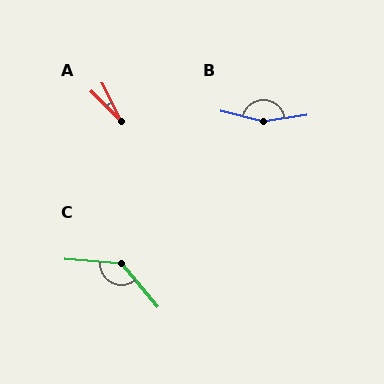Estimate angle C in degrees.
Approximately 134 degrees.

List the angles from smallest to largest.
A (18°), C (134°), B (157°).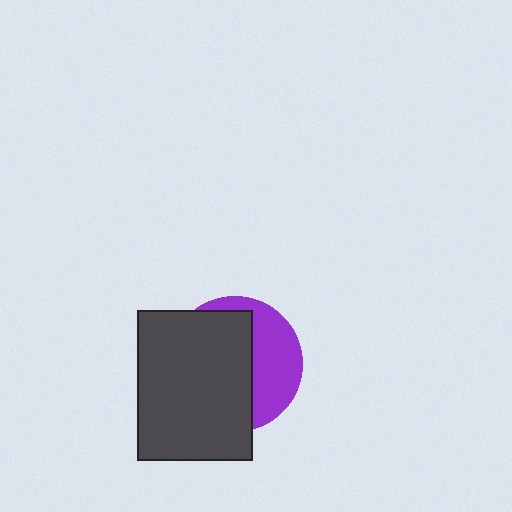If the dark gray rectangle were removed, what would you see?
You would see the complete purple circle.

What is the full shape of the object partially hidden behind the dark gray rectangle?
The partially hidden object is a purple circle.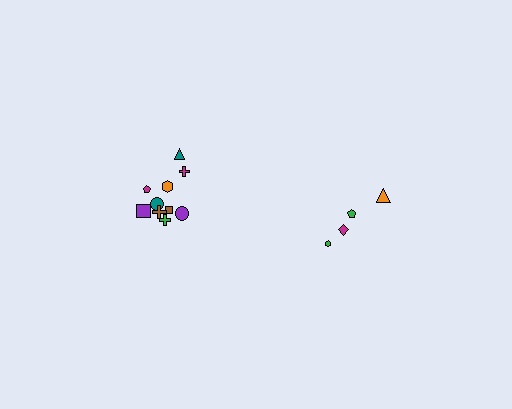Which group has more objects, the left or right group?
The left group.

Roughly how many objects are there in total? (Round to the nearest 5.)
Roughly 15 objects in total.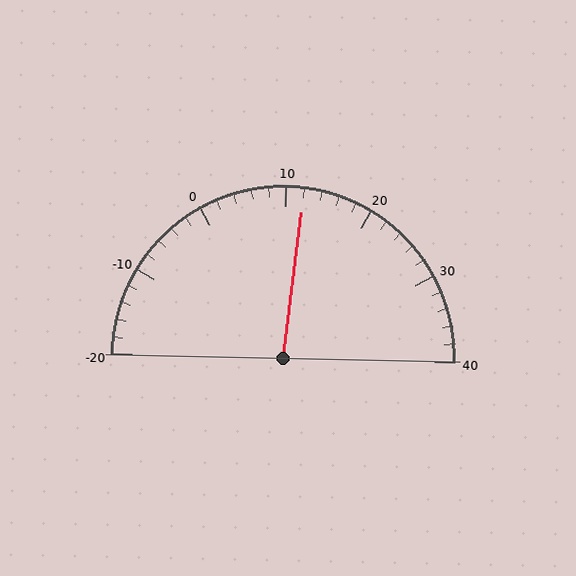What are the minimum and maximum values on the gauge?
The gauge ranges from -20 to 40.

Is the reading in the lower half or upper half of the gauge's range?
The reading is in the upper half of the range (-20 to 40).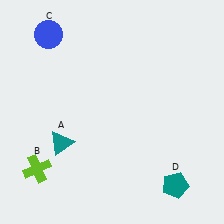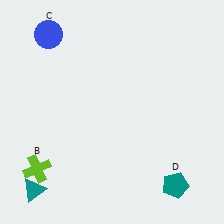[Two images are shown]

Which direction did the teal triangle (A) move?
The teal triangle (A) moved down.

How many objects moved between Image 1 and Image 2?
1 object moved between the two images.